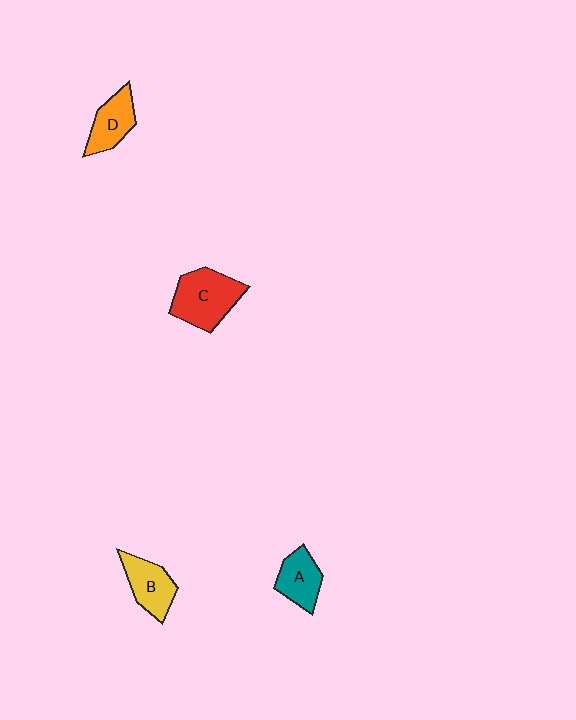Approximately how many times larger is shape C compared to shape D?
Approximately 1.5 times.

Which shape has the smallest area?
Shape A (teal).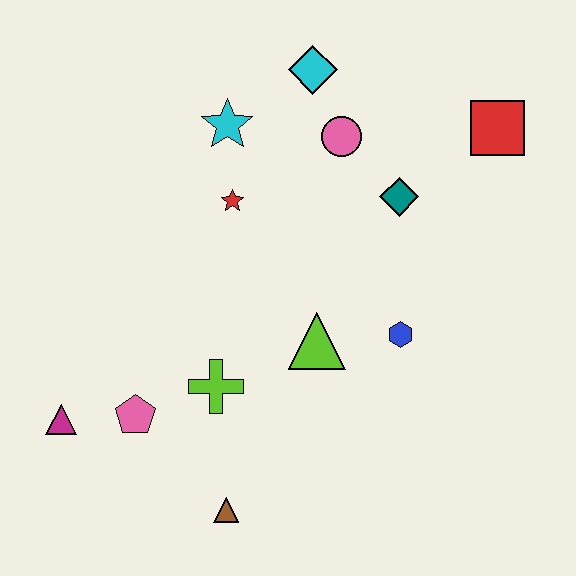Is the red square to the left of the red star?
No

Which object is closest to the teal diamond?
The pink circle is closest to the teal diamond.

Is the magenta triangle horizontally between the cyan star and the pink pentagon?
No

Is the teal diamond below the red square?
Yes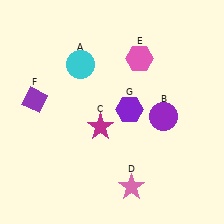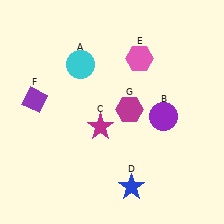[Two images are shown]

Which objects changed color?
D changed from pink to blue. G changed from purple to magenta.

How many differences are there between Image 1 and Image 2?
There are 2 differences between the two images.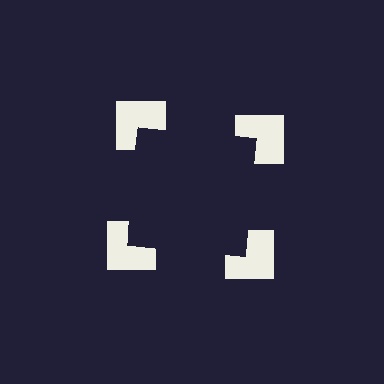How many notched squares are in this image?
There are 4 — one at each vertex of the illusory square.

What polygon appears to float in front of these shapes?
An illusory square — its edges are inferred from the aligned wedge cuts in the notched squares, not physically drawn.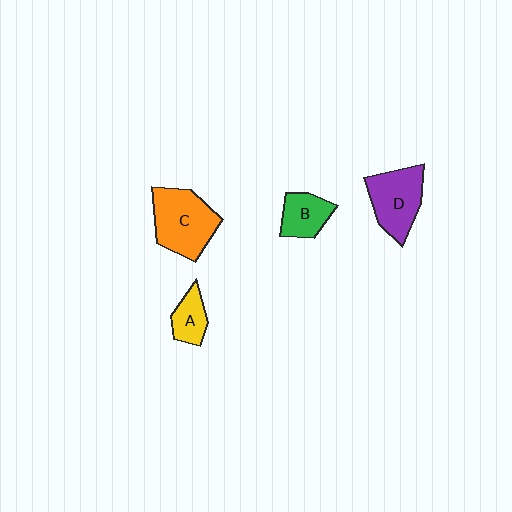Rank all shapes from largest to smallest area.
From largest to smallest: C (orange), D (purple), B (green), A (yellow).